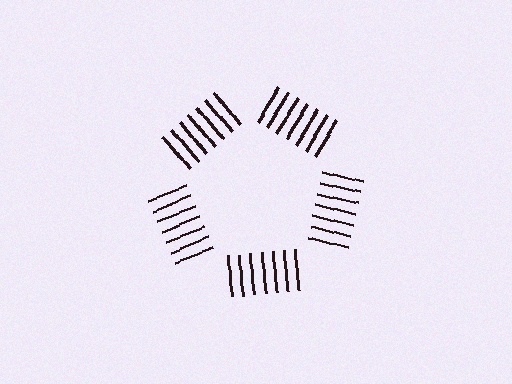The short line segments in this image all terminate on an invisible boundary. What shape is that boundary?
An illusory pentagon — the line segments terminate on its edges but no continuous stroke is drawn.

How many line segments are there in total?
35 — 7 along each of the 5 edges.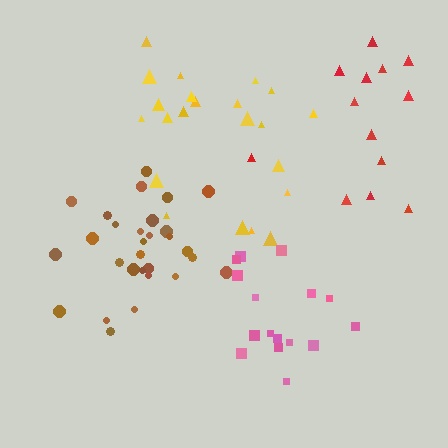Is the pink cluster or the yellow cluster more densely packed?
Pink.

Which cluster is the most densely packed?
Brown.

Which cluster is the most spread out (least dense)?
Red.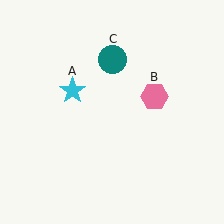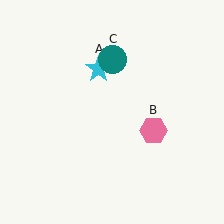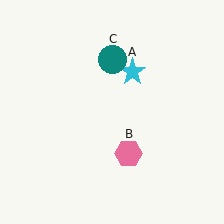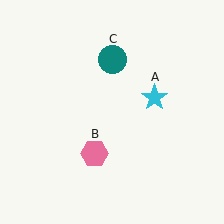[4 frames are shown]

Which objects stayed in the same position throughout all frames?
Teal circle (object C) remained stationary.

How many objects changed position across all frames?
2 objects changed position: cyan star (object A), pink hexagon (object B).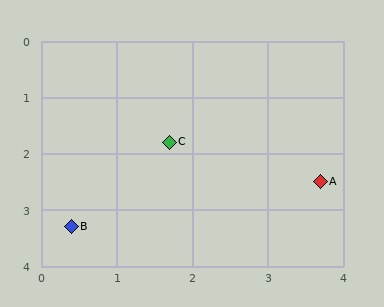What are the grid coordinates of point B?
Point B is at approximately (0.4, 3.3).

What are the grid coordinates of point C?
Point C is at approximately (1.7, 1.8).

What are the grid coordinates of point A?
Point A is at approximately (3.7, 2.5).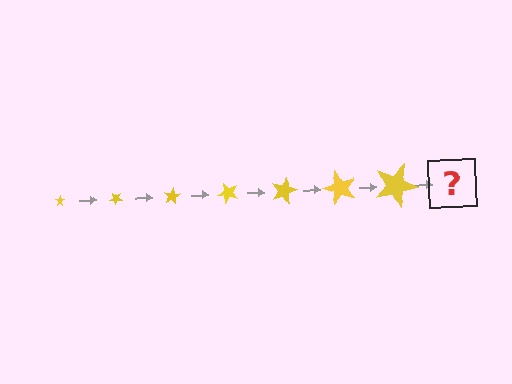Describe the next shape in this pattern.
It should be a star, larger than the previous one and rotated 280 degrees from the start.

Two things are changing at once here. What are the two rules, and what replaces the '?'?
The two rules are that the star grows larger each step and it rotates 40 degrees each step. The '?' should be a star, larger than the previous one and rotated 280 degrees from the start.